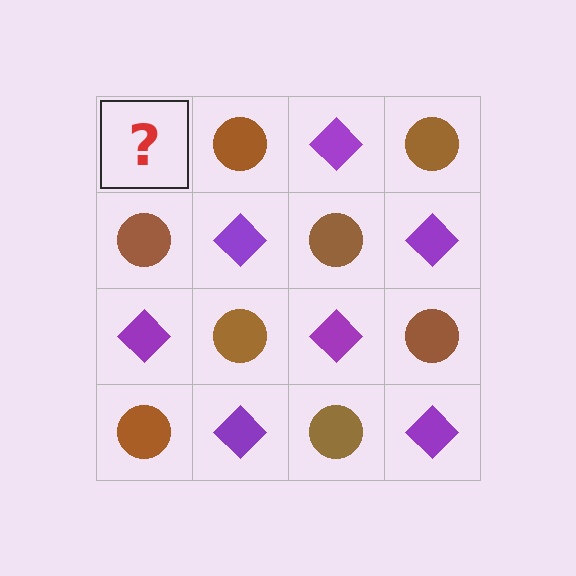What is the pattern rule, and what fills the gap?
The rule is that it alternates purple diamond and brown circle in a checkerboard pattern. The gap should be filled with a purple diamond.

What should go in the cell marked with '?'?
The missing cell should contain a purple diamond.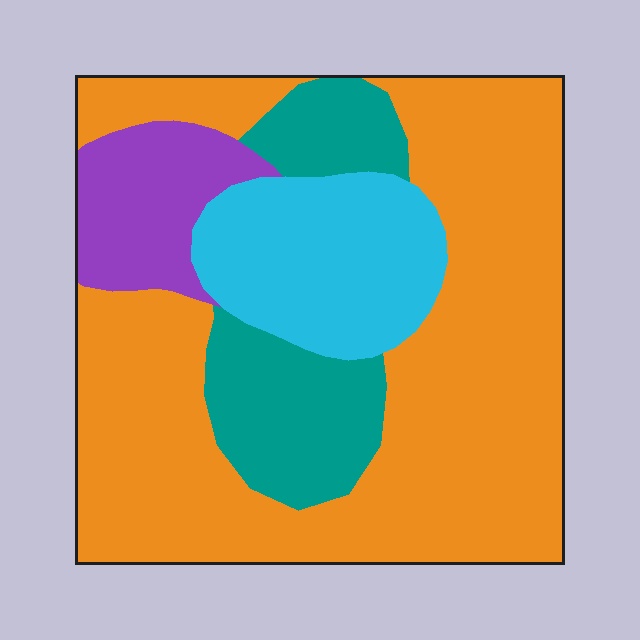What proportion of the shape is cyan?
Cyan covers 16% of the shape.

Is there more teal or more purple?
Teal.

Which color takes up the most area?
Orange, at roughly 60%.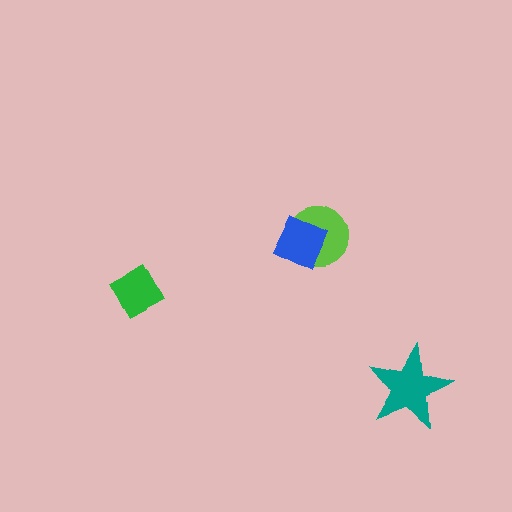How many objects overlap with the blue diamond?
1 object overlaps with the blue diamond.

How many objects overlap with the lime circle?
1 object overlaps with the lime circle.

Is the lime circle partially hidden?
Yes, it is partially covered by another shape.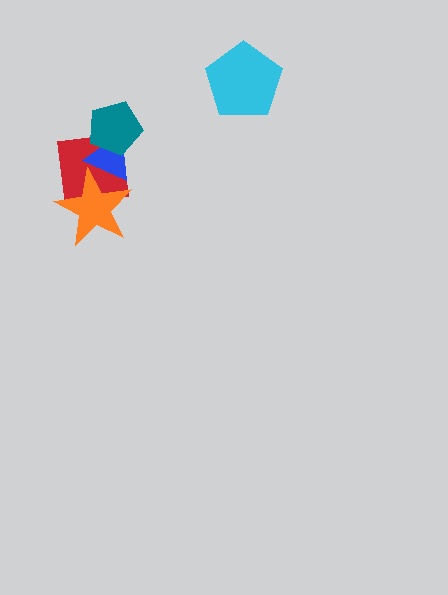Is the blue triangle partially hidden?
Yes, it is partially covered by another shape.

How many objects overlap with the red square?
3 objects overlap with the red square.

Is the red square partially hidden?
Yes, it is partially covered by another shape.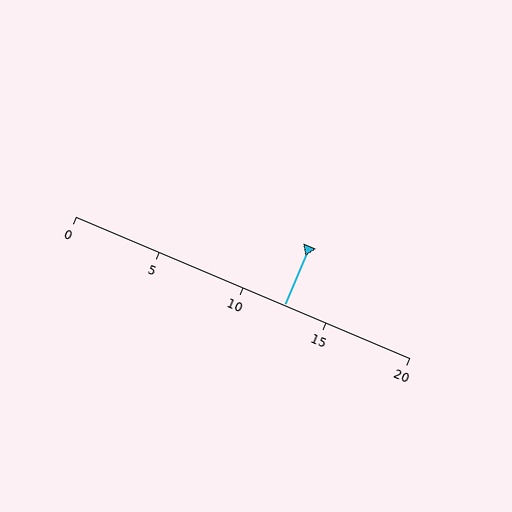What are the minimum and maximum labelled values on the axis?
The axis runs from 0 to 20.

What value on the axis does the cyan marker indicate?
The marker indicates approximately 12.5.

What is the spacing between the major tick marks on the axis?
The major ticks are spaced 5 apart.